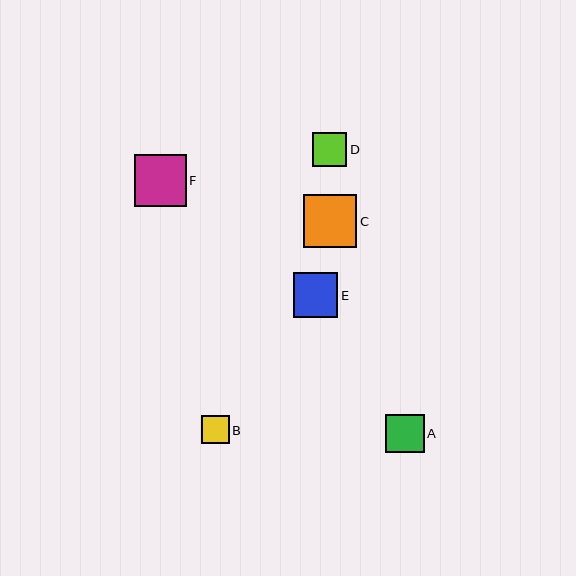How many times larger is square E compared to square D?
Square E is approximately 1.3 times the size of square D.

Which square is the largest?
Square C is the largest with a size of approximately 53 pixels.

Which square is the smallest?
Square B is the smallest with a size of approximately 28 pixels.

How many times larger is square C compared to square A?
Square C is approximately 1.4 times the size of square A.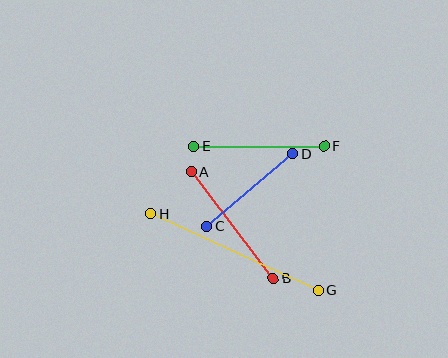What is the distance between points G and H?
The distance is approximately 183 pixels.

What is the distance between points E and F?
The distance is approximately 131 pixels.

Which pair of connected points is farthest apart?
Points G and H are farthest apart.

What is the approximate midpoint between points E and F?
The midpoint is at approximately (259, 146) pixels.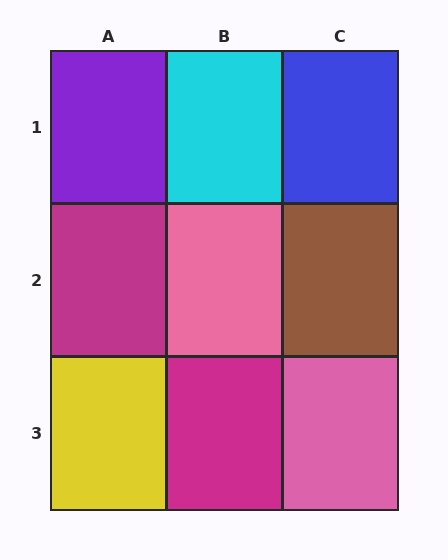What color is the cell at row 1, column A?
Purple.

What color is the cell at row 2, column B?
Pink.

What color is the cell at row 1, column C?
Blue.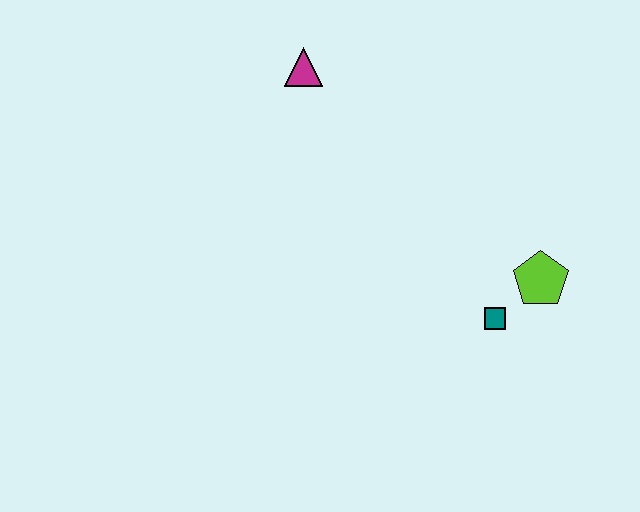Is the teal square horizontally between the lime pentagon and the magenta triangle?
Yes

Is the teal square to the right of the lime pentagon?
No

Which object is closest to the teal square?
The lime pentagon is closest to the teal square.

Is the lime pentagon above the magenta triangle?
No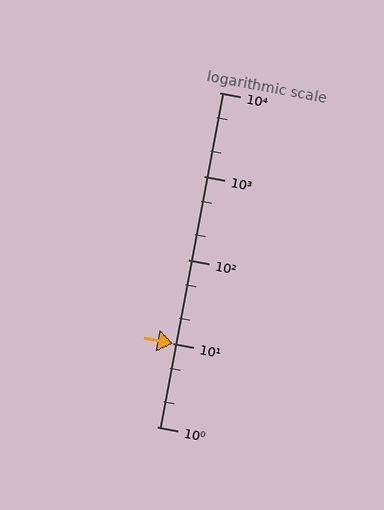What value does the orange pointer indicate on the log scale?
The pointer indicates approximately 10.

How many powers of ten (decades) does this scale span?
The scale spans 4 decades, from 1 to 10000.